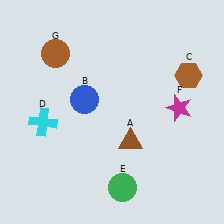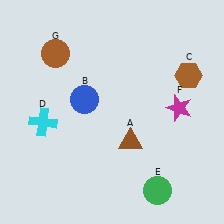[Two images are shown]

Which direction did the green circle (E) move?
The green circle (E) moved right.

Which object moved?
The green circle (E) moved right.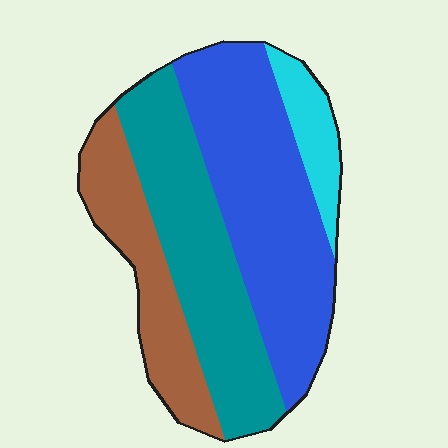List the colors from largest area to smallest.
From largest to smallest: blue, teal, brown, cyan.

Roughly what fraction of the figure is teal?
Teal covers roughly 30% of the figure.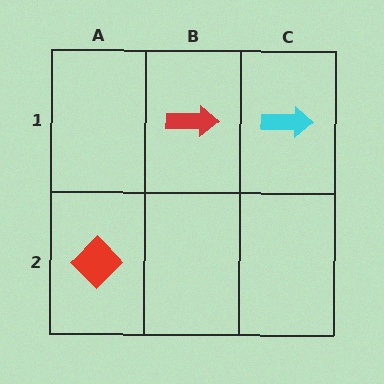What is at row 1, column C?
A cyan arrow.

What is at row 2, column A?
A red diamond.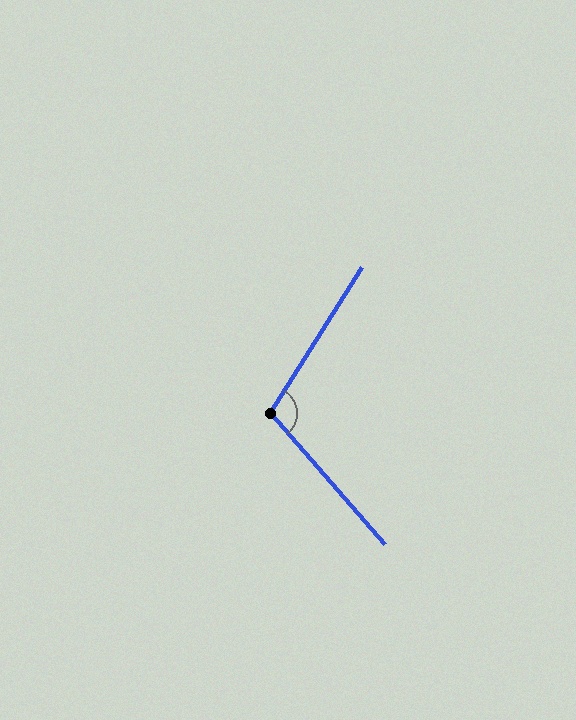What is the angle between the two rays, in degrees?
Approximately 107 degrees.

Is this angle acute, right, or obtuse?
It is obtuse.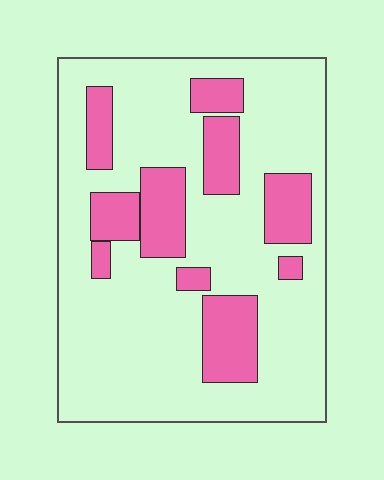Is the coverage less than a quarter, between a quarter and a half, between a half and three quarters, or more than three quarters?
Less than a quarter.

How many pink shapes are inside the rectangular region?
10.